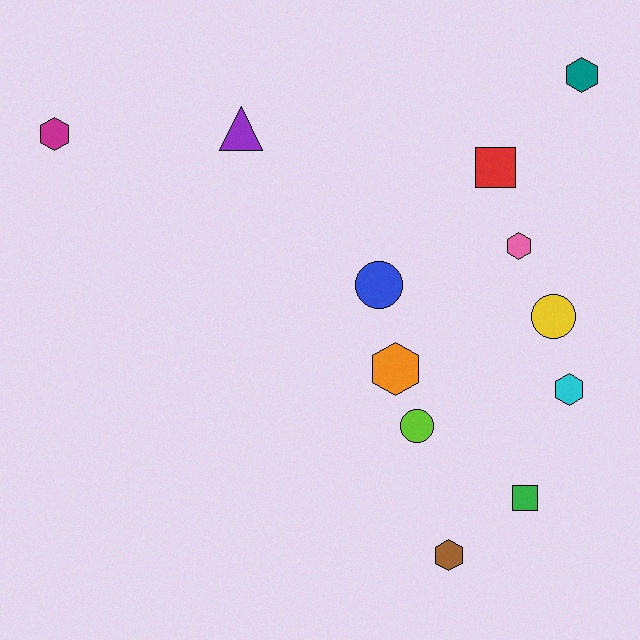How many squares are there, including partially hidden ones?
There are 2 squares.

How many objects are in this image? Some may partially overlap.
There are 12 objects.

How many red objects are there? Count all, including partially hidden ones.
There is 1 red object.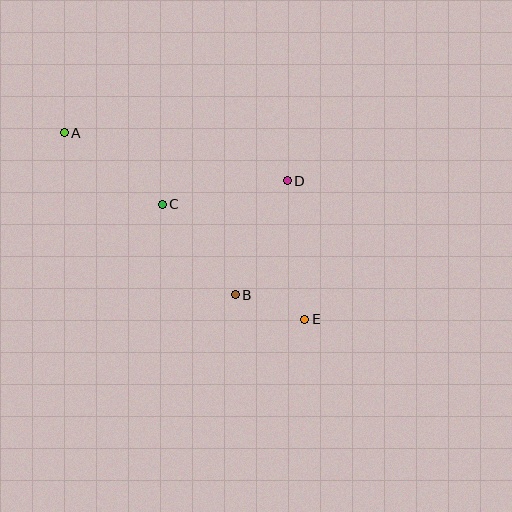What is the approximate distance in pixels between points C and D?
The distance between C and D is approximately 127 pixels.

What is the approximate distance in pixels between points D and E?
The distance between D and E is approximately 140 pixels.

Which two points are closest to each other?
Points B and E are closest to each other.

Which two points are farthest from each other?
Points A and E are farthest from each other.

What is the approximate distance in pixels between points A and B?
The distance between A and B is approximately 235 pixels.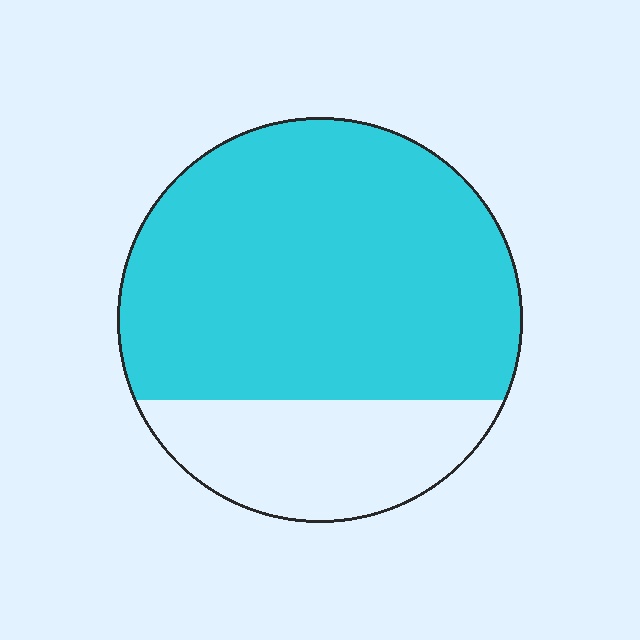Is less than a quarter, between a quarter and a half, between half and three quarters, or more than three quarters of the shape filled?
Between half and three quarters.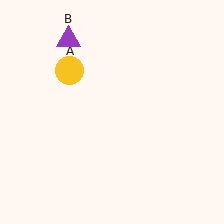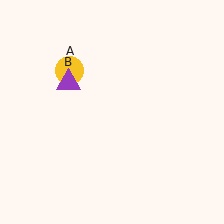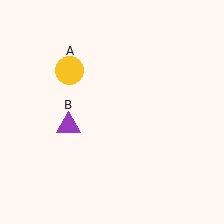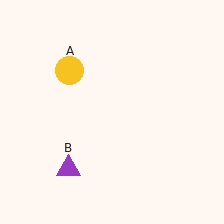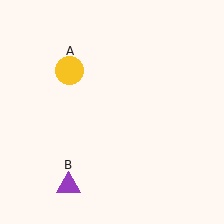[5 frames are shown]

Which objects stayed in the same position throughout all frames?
Yellow circle (object A) remained stationary.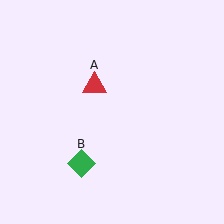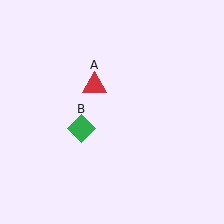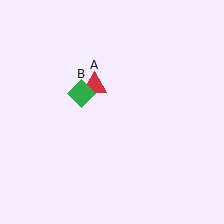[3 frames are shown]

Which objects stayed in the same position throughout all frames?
Red triangle (object A) remained stationary.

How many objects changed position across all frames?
1 object changed position: green diamond (object B).